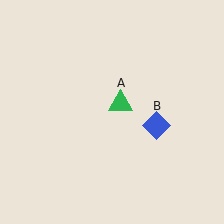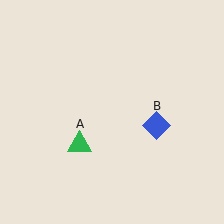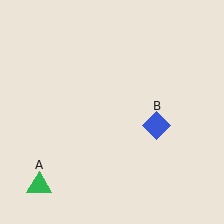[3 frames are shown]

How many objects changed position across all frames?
1 object changed position: green triangle (object A).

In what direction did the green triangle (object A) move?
The green triangle (object A) moved down and to the left.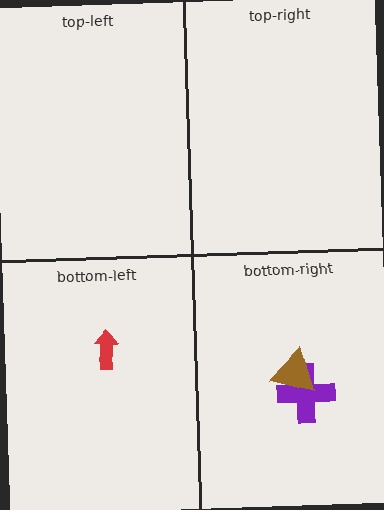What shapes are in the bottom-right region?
The purple cross, the brown triangle.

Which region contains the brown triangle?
The bottom-right region.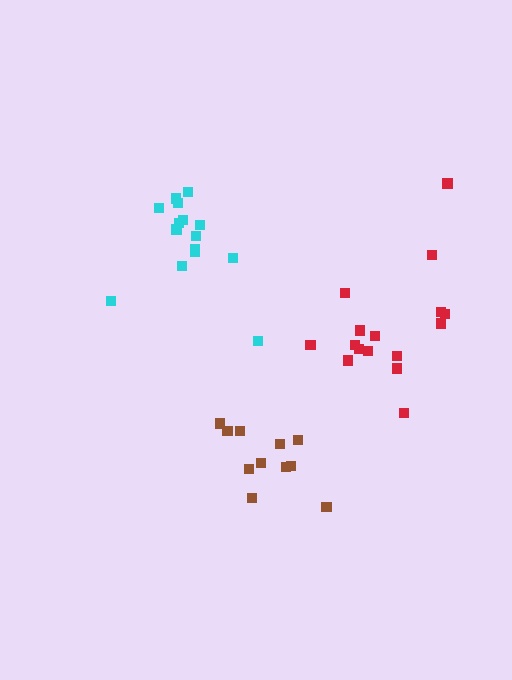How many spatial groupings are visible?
There are 3 spatial groupings.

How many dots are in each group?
Group 1: 11 dots, Group 2: 15 dots, Group 3: 16 dots (42 total).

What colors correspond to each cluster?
The clusters are colored: brown, cyan, red.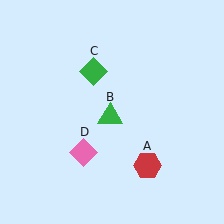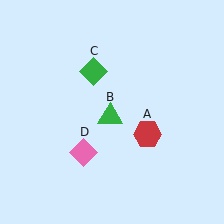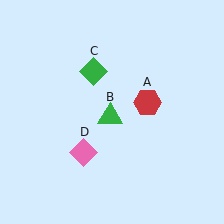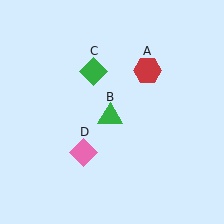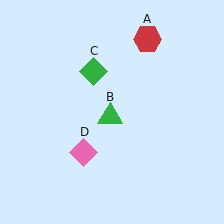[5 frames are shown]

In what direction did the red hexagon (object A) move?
The red hexagon (object A) moved up.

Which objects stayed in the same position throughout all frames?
Green triangle (object B) and green diamond (object C) and pink diamond (object D) remained stationary.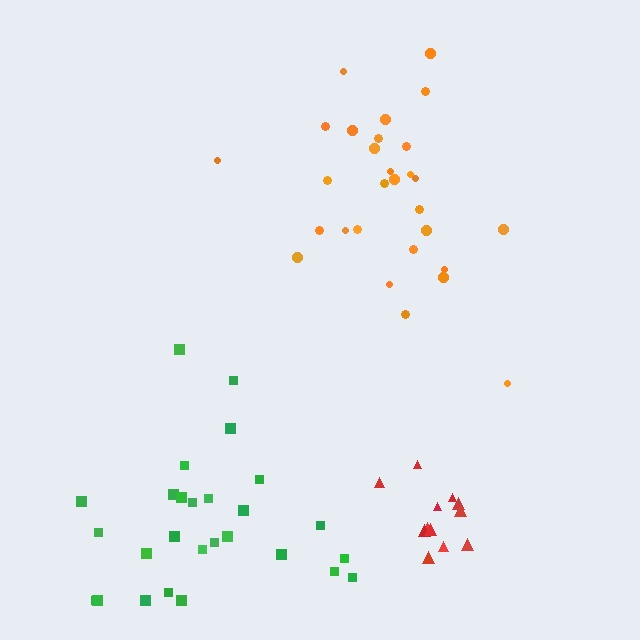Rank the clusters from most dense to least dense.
red, orange, green.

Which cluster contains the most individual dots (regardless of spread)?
Orange (29).